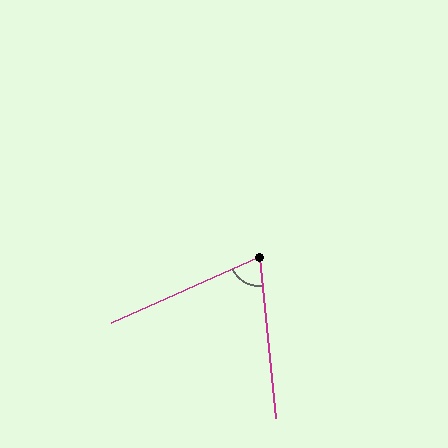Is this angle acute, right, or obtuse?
It is acute.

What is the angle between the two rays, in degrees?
Approximately 72 degrees.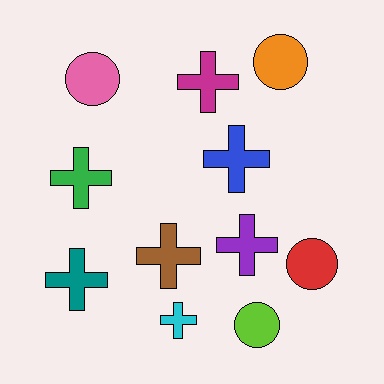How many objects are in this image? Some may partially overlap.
There are 11 objects.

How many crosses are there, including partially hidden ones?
There are 7 crosses.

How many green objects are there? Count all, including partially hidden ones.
There is 1 green object.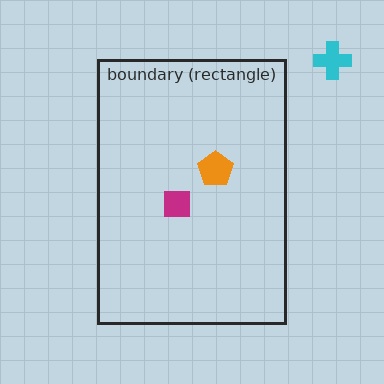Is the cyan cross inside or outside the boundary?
Outside.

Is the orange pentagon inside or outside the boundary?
Inside.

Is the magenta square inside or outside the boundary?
Inside.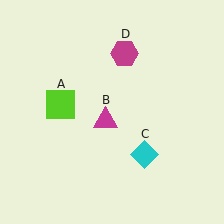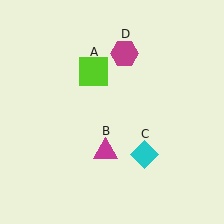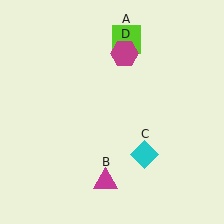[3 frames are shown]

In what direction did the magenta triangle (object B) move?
The magenta triangle (object B) moved down.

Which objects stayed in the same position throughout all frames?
Cyan diamond (object C) and magenta hexagon (object D) remained stationary.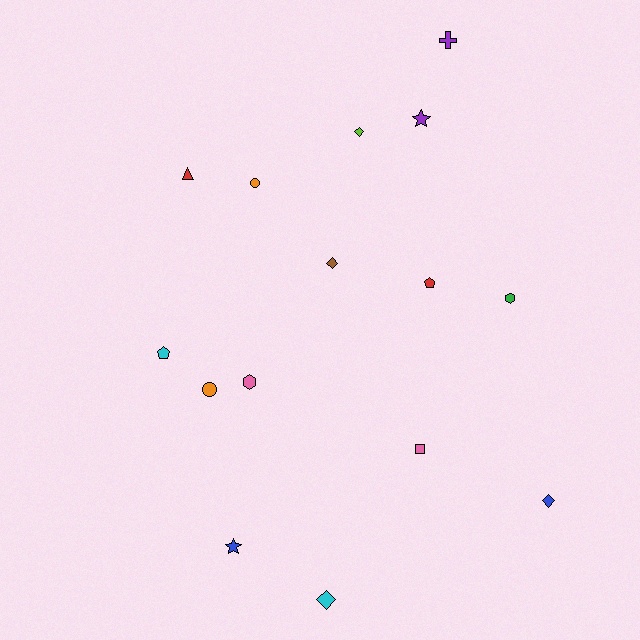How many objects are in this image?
There are 15 objects.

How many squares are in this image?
There is 1 square.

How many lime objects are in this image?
There is 1 lime object.